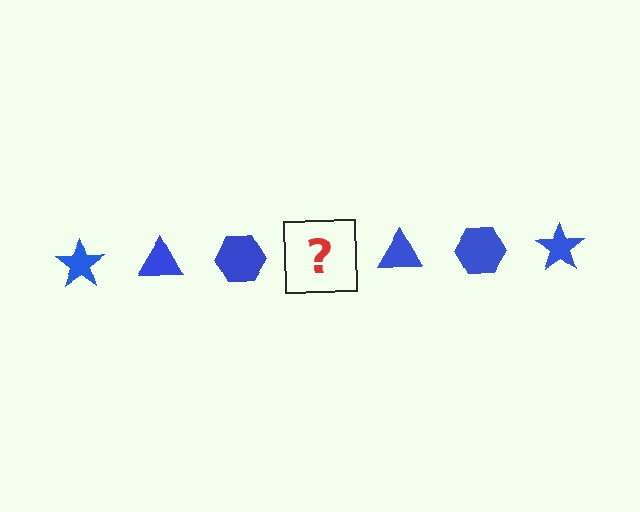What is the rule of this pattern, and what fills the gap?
The rule is that the pattern cycles through star, triangle, hexagon shapes in blue. The gap should be filled with a blue star.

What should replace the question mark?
The question mark should be replaced with a blue star.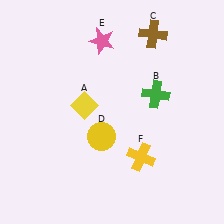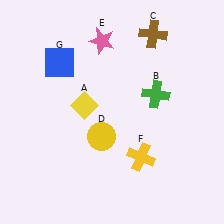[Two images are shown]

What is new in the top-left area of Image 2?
A blue square (G) was added in the top-left area of Image 2.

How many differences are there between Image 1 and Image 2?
There is 1 difference between the two images.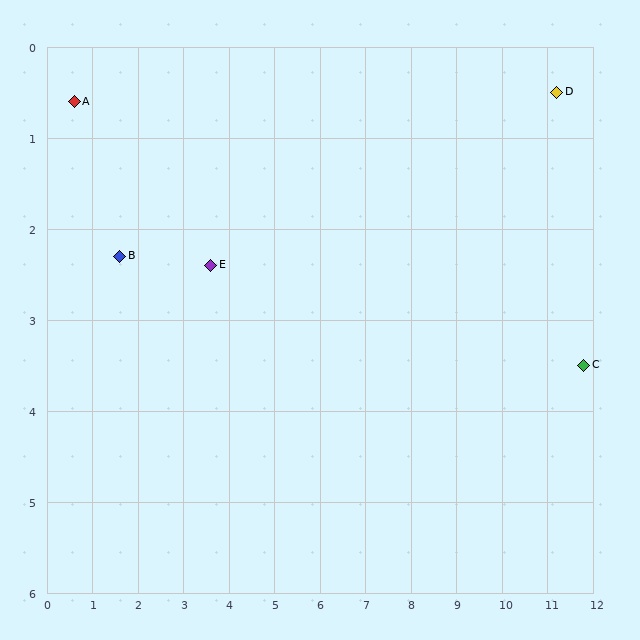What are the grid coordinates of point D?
Point D is at approximately (11.2, 0.5).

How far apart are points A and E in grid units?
Points A and E are about 3.5 grid units apart.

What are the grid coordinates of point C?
Point C is at approximately (11.8, 3.5).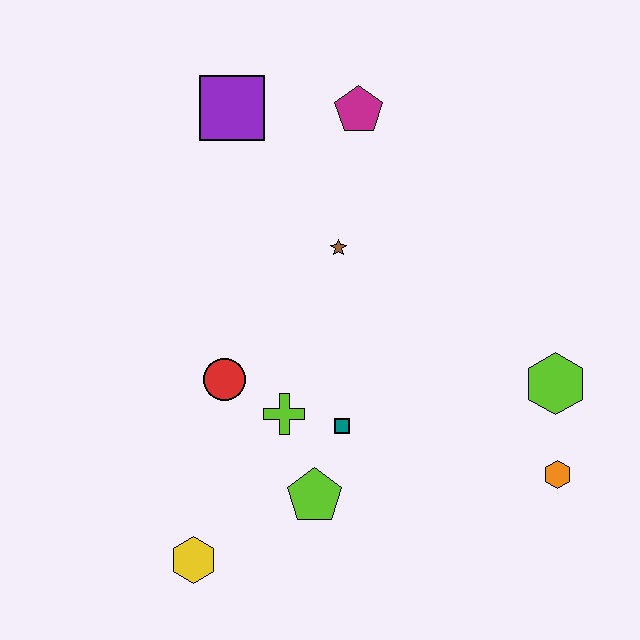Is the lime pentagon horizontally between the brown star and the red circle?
Yes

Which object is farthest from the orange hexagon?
The purple square is farthest from the orange hexagon.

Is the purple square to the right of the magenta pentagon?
No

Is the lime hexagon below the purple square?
Yes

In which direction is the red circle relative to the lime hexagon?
The red circle is to the left of the lime hexagon.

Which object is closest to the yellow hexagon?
The lime pentagon is closest to the yellow hexagon.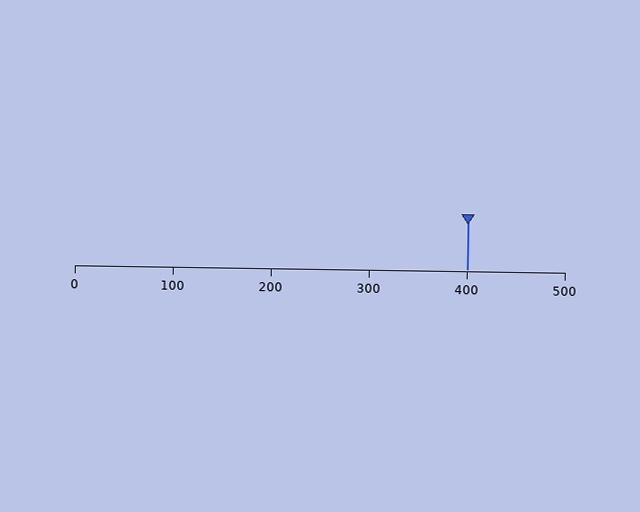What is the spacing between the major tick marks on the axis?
The major ticks are spaced 100 apart.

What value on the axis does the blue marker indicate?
The marker indicates approximately 400.